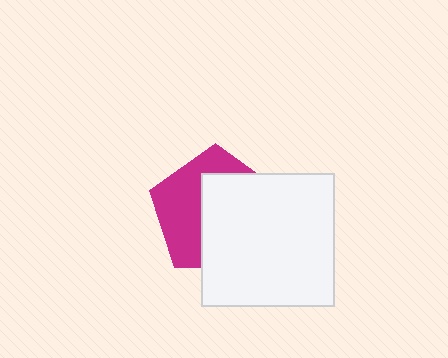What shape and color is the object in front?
The object in front is a white square.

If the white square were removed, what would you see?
You would see the complete magenta pentagon.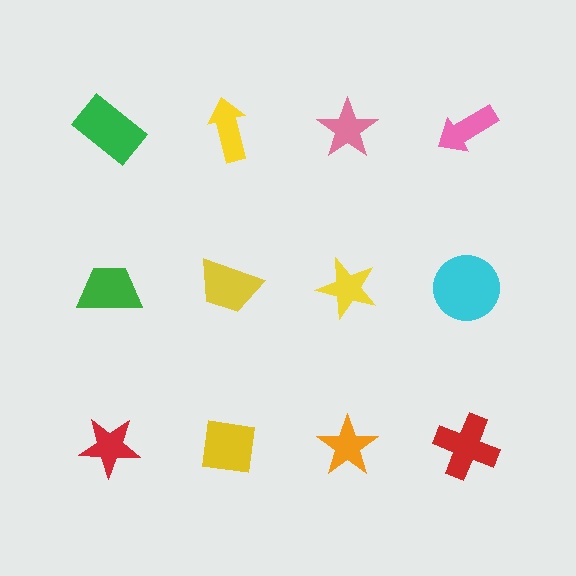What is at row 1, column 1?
A green rectangle.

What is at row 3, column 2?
A yellow square.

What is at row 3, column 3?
An orange star.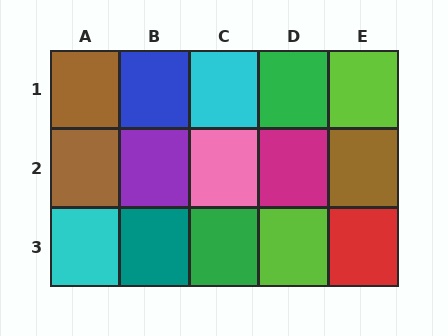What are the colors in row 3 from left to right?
Cyan, teal, green, lime, red.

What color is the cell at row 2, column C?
Pink.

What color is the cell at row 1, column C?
Cyan.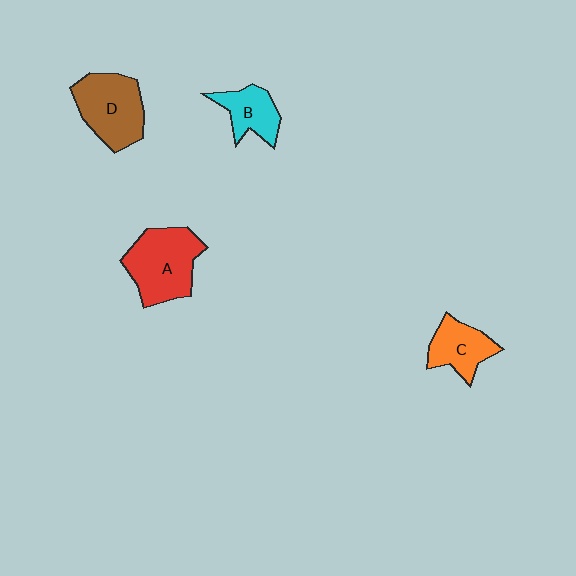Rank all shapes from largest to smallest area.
From largest to smallest: A (red), D (brown), C (orange), B (cyan).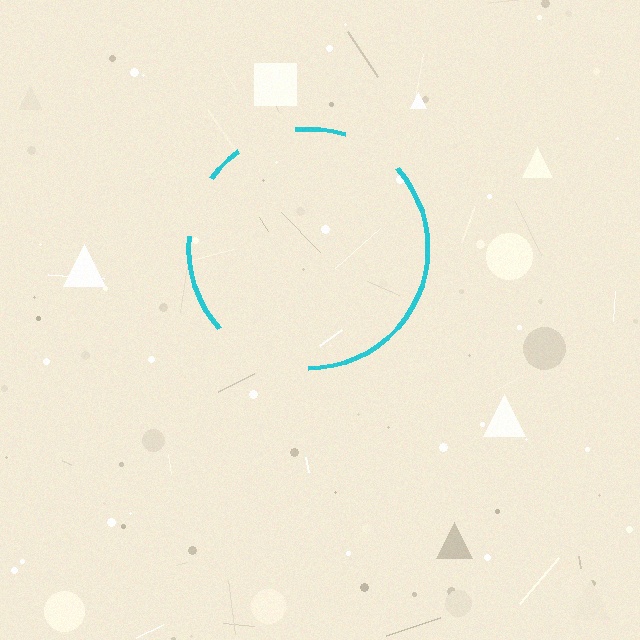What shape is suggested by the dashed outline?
The dashed outline suggests a circle.